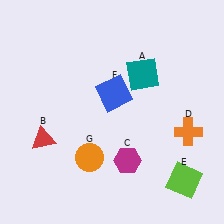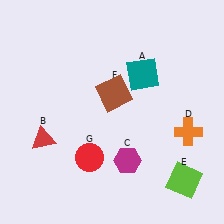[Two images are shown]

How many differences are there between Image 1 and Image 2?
There are 2 differences between the two images.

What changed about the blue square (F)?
In Image 1, F is blue. In Image 2, it changed to brown.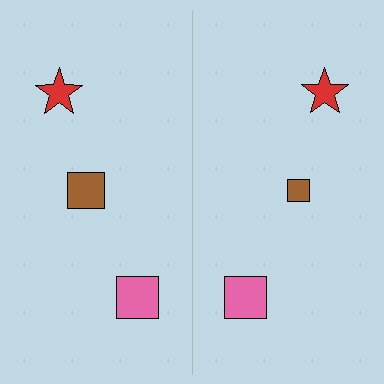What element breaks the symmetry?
The brown square on the right side has a different size than its mirror counterpart.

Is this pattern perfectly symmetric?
No, the pattern is not perfectly symmetric. The brown square on the right side has a different size than its mirror counterpart.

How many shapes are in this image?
There are 6 shapes in this image.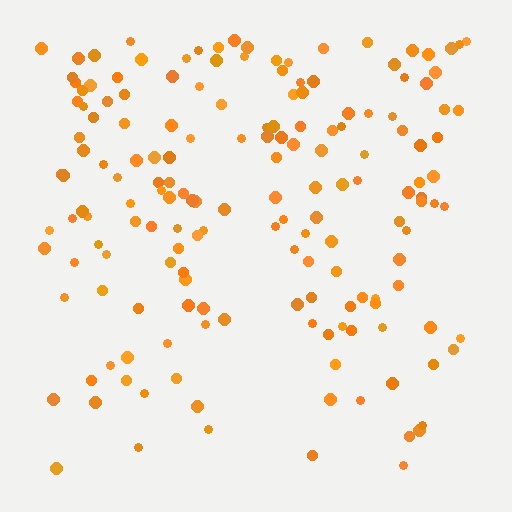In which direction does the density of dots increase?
From bottom to top, with the top side densest.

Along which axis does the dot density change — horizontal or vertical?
Vertical.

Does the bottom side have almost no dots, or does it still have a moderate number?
Still a moderate number, just noticeably fewer than the top.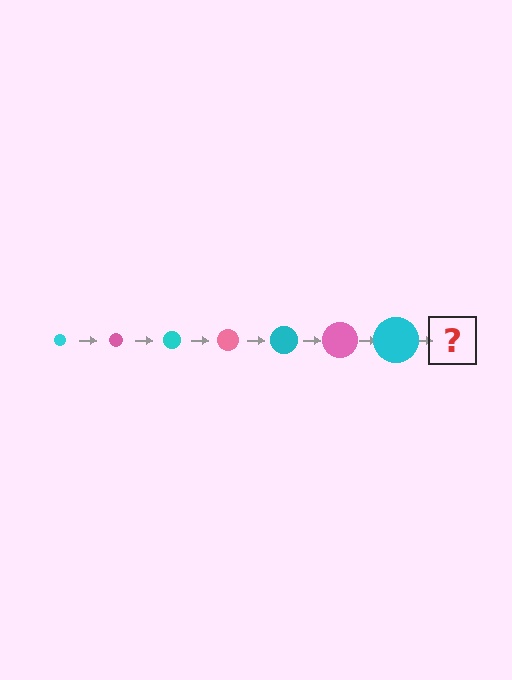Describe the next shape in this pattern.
It should be a pink circle, larger than the previous one.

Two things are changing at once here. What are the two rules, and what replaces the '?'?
The two rules are that the circle grows larger each step and the color cycles through cyan and pink. The '?' should be a pink circle, larger than the previous one.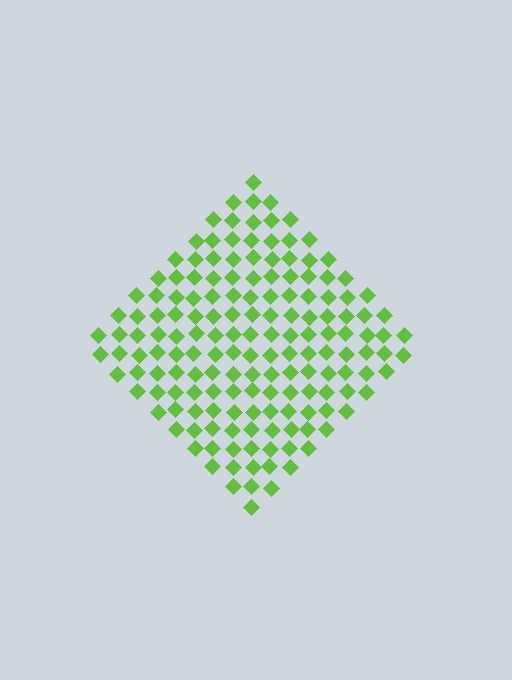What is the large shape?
The large shape is a diamond.